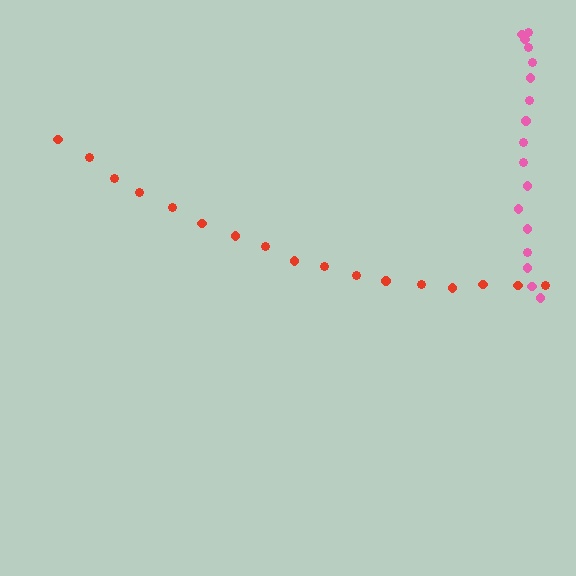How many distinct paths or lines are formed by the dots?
There are 2 distinct paths.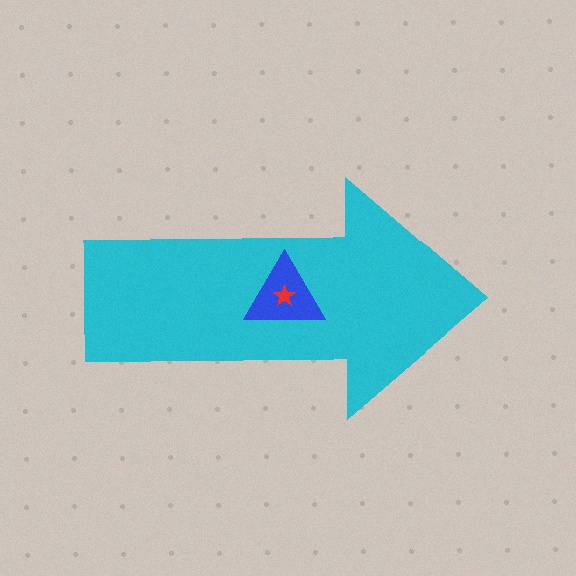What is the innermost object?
The red star.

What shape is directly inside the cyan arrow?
The blue triangle.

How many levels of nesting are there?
3.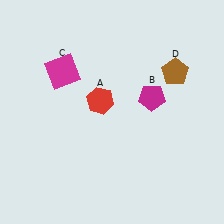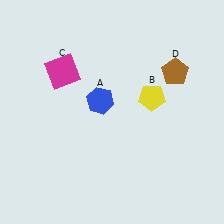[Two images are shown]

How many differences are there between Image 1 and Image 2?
There are 2 differences between the two images.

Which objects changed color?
A changed from red to blue. B changed from magenta to yellow.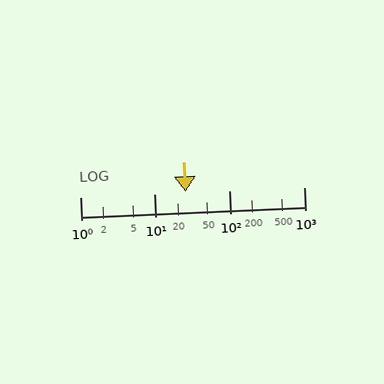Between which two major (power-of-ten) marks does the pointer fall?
The pointer is between 10 and 100.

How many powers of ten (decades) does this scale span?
The scale spans 3 decades, from 1 to 1000.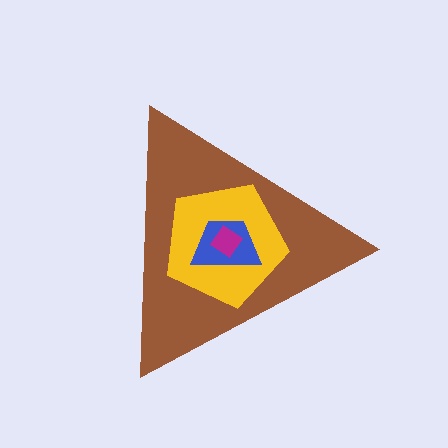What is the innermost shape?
The magenta diamond.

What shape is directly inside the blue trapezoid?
The magenta diamond.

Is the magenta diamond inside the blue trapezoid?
Yes.